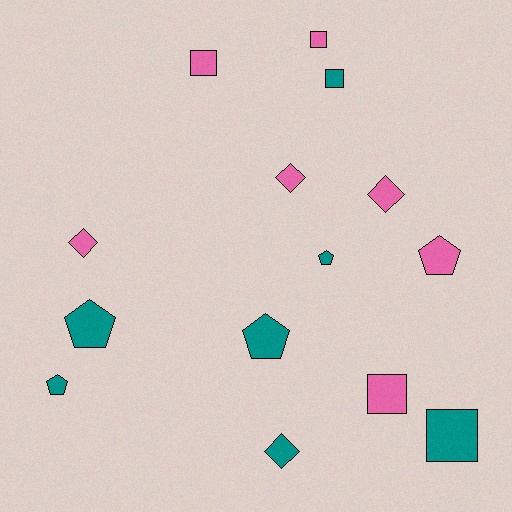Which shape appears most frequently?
Pentagon, with 5 objects.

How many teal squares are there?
There are 2 teal squares.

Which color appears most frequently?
Pink, with 7 objects.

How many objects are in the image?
There are 14 objects.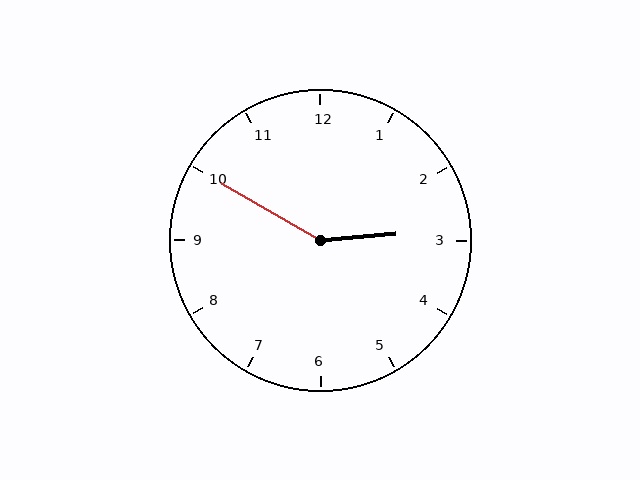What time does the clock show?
2:50.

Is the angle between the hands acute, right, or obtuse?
It is obtuse.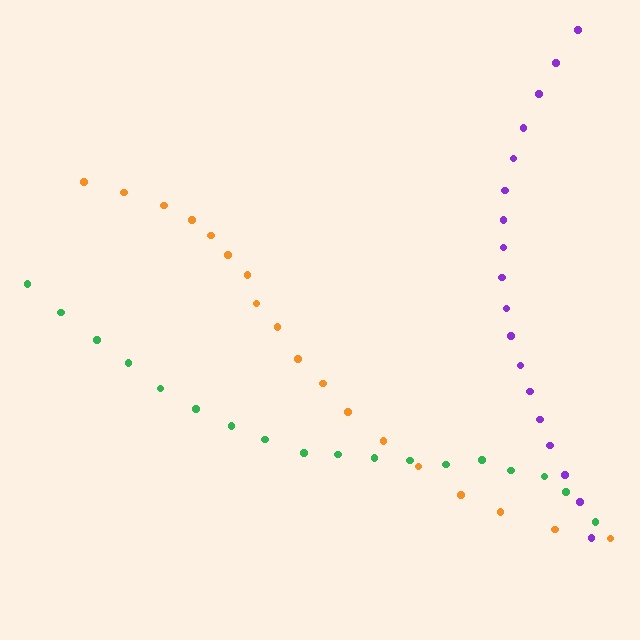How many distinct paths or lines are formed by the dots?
There are 3 distinct paths.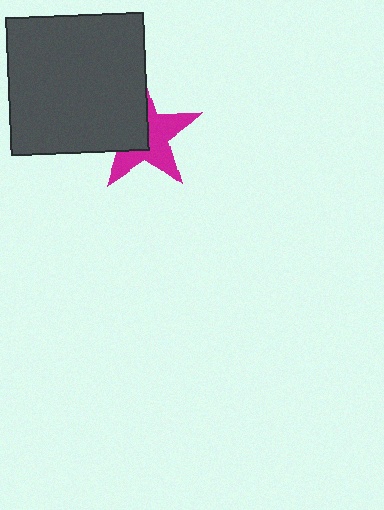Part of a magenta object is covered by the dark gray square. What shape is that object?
It is a star.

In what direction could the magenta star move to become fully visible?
The magenta star could move toward the lower-right. That would shift it out from behind the dark gray square entirely.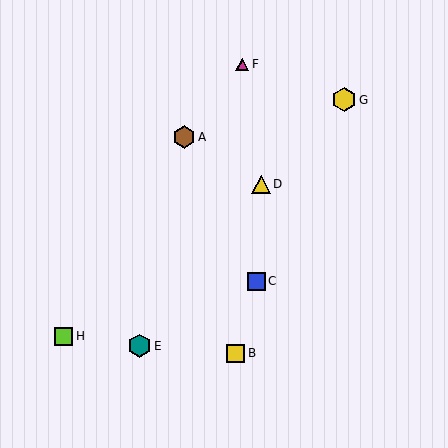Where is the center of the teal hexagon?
The center of the teal hexagon is at (139, 346).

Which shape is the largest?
The yellow hexagon (labeled G) is the largest.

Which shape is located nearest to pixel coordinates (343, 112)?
The yellow hexagon (labeled G) at (344, 100) is nearest to that location.